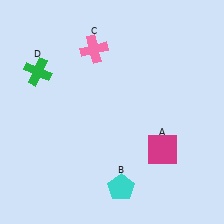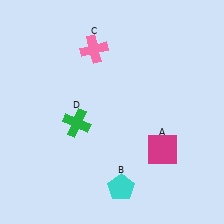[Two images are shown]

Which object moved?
The green cross (D) moved down.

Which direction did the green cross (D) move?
The green cross (D) moved down.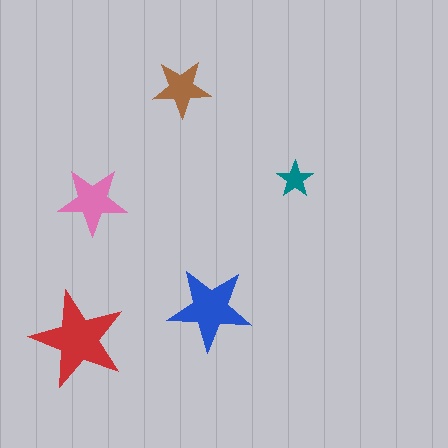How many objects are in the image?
There are 5 objects in the image.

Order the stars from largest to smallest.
the red one, the blue one, the pink one, the brown one, the teal one.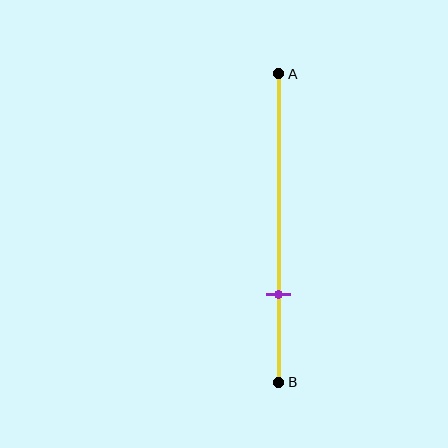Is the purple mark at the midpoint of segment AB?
No, the mark is at about 70% from A, not at the 50% midpoint.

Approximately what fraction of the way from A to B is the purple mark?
The purple mark is approximately 70% of the way from A to B.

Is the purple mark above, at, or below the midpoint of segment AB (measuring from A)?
The purple mark is below the midpoint of segment AB.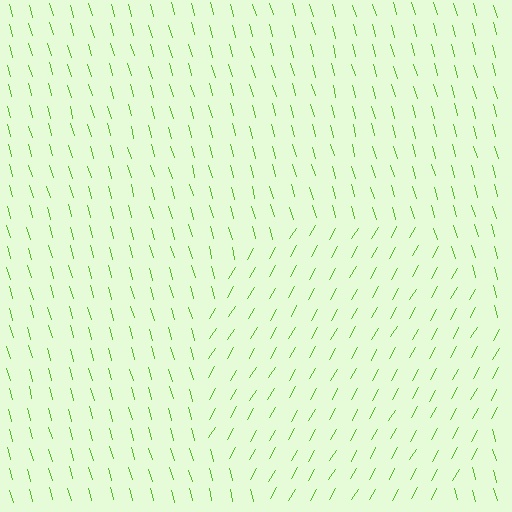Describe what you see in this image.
The image is filled with small lime line segments. A circle region in the image has lines oriented differently from the surrounding lines, creating a visible texture boundary.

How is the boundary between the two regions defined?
The boundary is defined purely by a change in line orientation (approximately 45 degrees difference). All lines are the same color and thickness.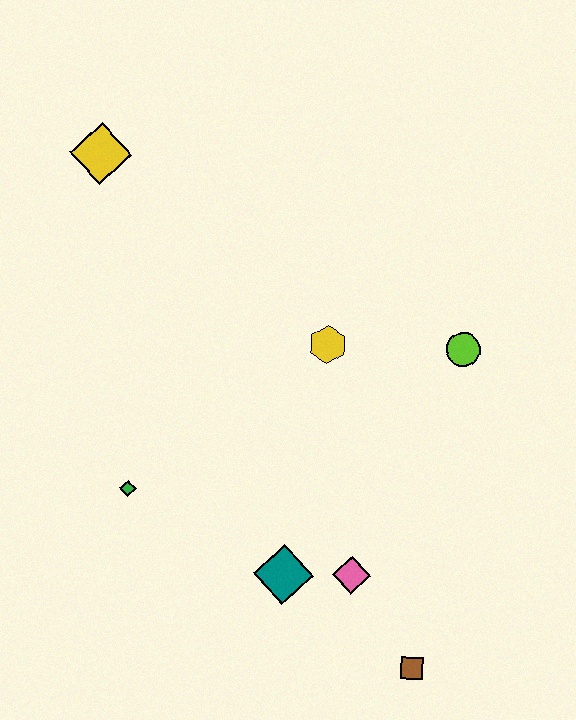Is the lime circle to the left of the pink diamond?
No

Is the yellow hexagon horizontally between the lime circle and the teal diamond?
Yes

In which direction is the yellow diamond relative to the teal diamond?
The yellow diamond is above the teal diamond.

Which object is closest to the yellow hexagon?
The lime circle is closest to the yellow hexagon.